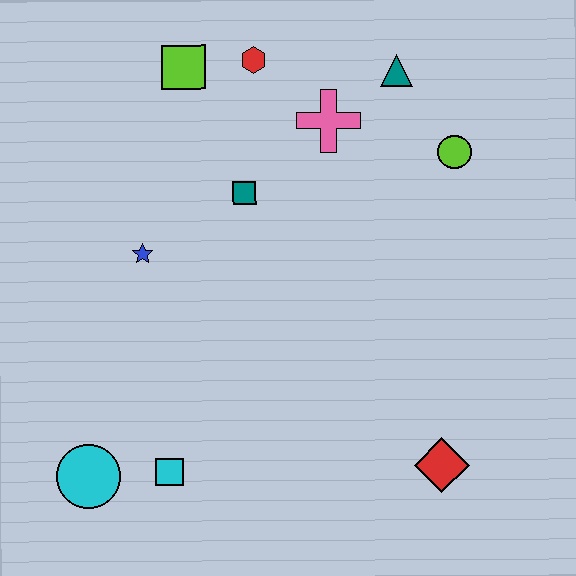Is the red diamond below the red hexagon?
Yes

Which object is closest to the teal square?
The pink cross is closest to the teal square.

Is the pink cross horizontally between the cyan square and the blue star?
No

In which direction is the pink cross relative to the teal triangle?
The pink cross is to the left of the teal triangle.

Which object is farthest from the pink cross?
The cyan circle is farthest from the pink cross.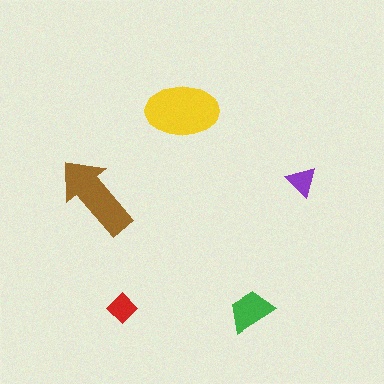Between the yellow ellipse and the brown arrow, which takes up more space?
The yellow ellipse.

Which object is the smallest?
The purple triangle.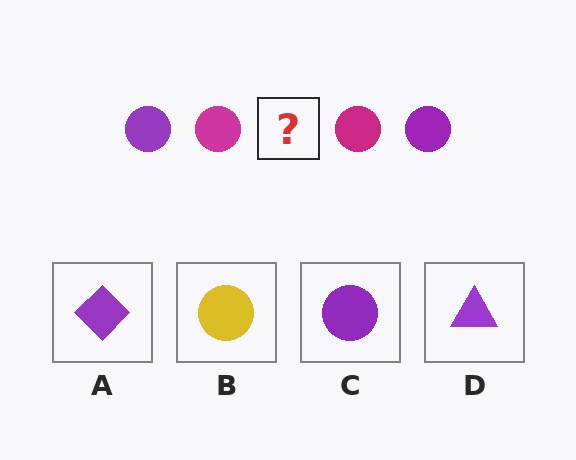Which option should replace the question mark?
Option C.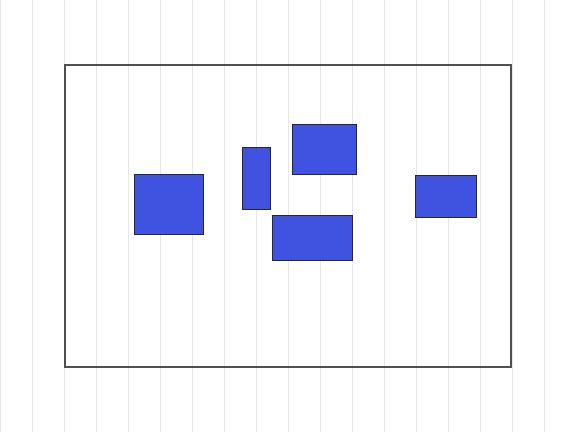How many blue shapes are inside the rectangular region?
5.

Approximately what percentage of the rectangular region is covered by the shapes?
Approximately 10%.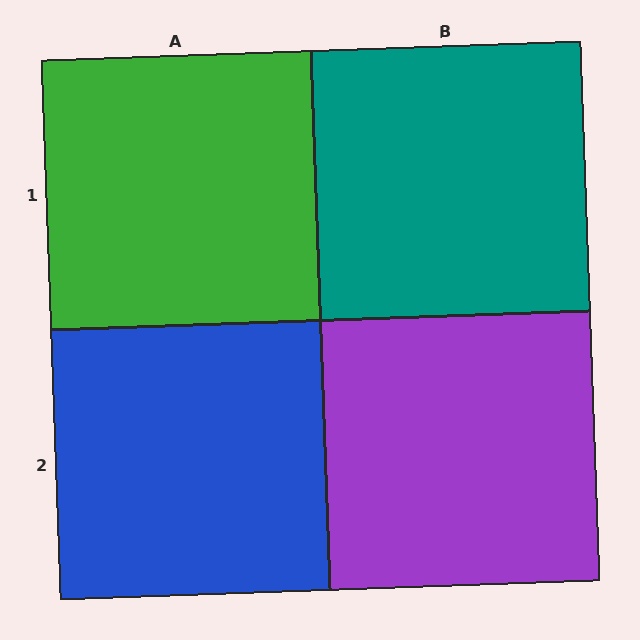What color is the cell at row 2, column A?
Blue.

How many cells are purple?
1 cell is purple.